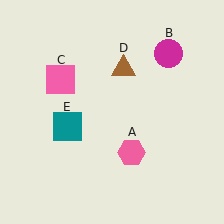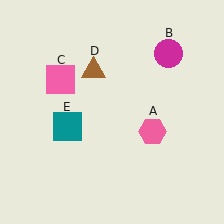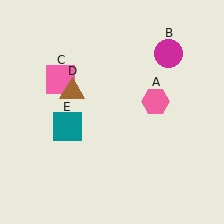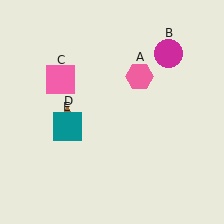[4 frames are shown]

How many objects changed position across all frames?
2 objects changed position: pink hexagon (object A), brown triangle (object D).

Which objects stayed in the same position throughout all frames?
Magenta circle (object B) and pink square (object C) and teal square (object E) remained stationary.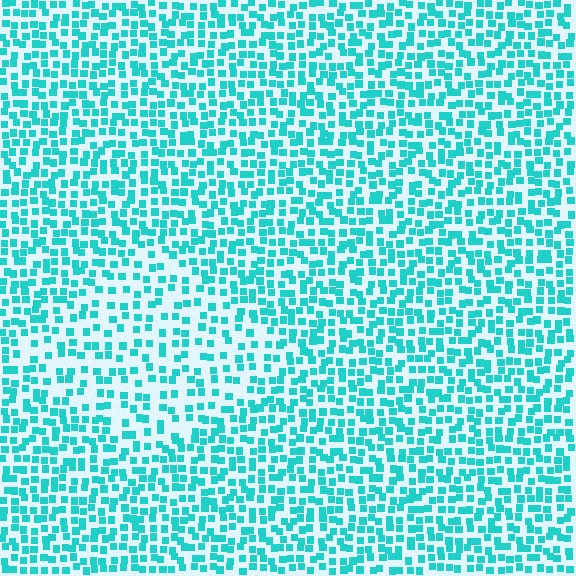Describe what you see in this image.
The image contains small cyan elements arranged at two different densities. A diamond-shaped region is visible where the elements are less densely packed than the surrounding area.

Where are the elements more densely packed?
The elements are more densely packed outside the diamond boundary.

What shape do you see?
I see a diamond.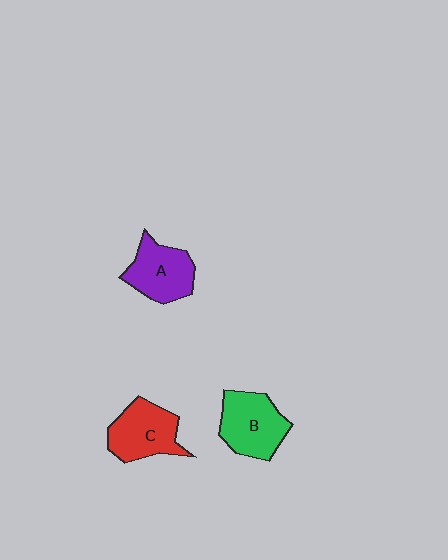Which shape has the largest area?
Shape B (green).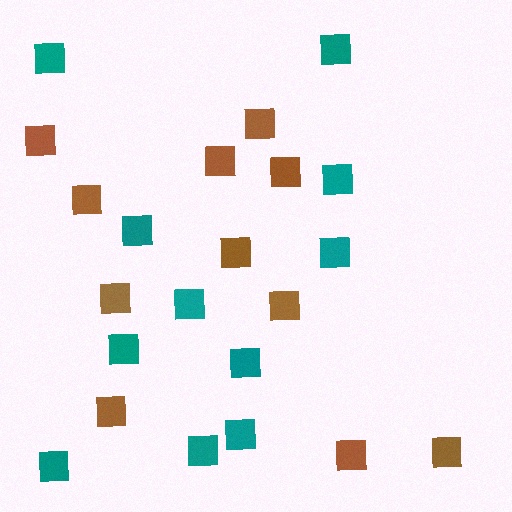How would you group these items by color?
There are 2 groups: one group of teal squares (11) and one group of brown squares (11).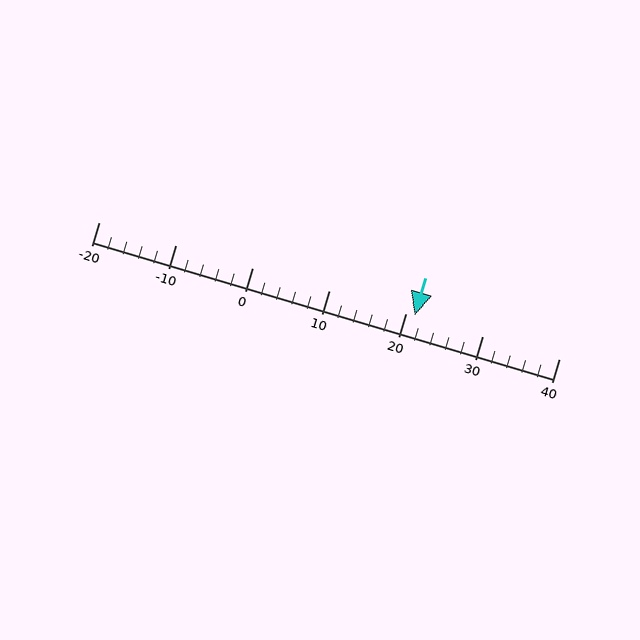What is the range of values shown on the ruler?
The ruler shows values from -20 to 40.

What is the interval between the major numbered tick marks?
The major tick marks are spaced 10 units apart.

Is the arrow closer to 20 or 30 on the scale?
The arrow is closer to 20.